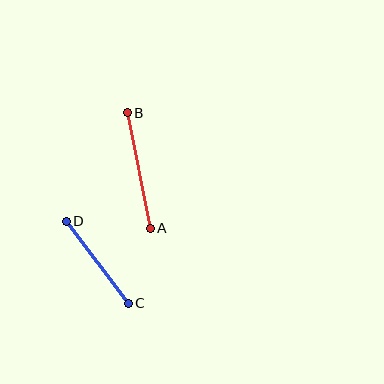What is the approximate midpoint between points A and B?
The midpoint is at approximately (139, 170) pixels.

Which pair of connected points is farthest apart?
Points A and B are farthest apart.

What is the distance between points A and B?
The distance is approximately 118 pixels.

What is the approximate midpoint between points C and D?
The midpoint is at approximately (97, 262) pixels.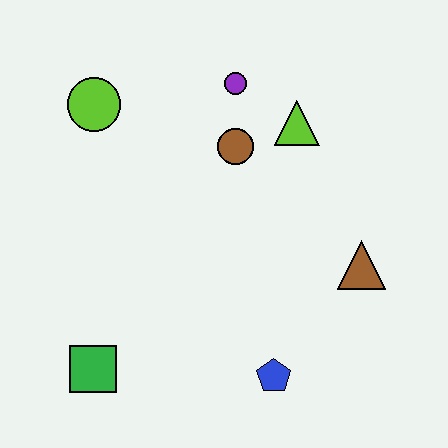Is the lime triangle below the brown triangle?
No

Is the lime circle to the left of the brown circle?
Yes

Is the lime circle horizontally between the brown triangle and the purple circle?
No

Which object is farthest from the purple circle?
The green square is farthest from the purple circle.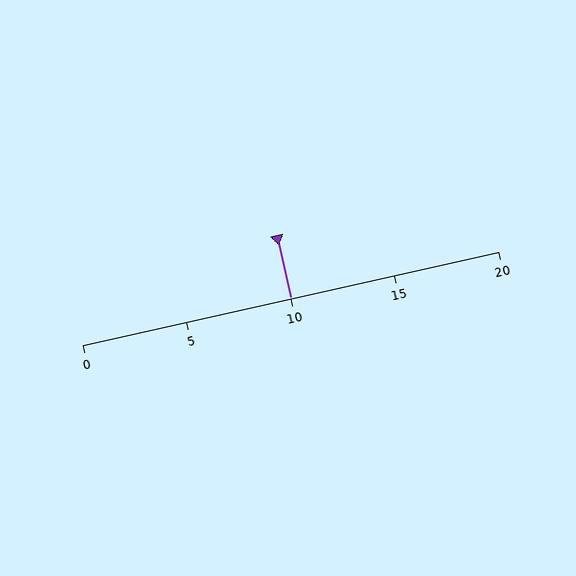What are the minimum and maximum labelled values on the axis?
The axis runs from 0 to 20.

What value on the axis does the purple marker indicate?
The marker indicates approximately 10.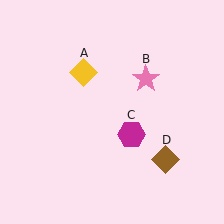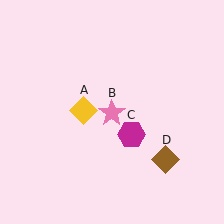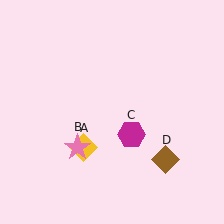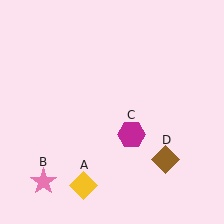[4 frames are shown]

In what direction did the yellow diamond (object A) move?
The yellow diamond (object A) moved down.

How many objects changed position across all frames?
2 objects changed position: yellow diamond (object A), pink star (object B).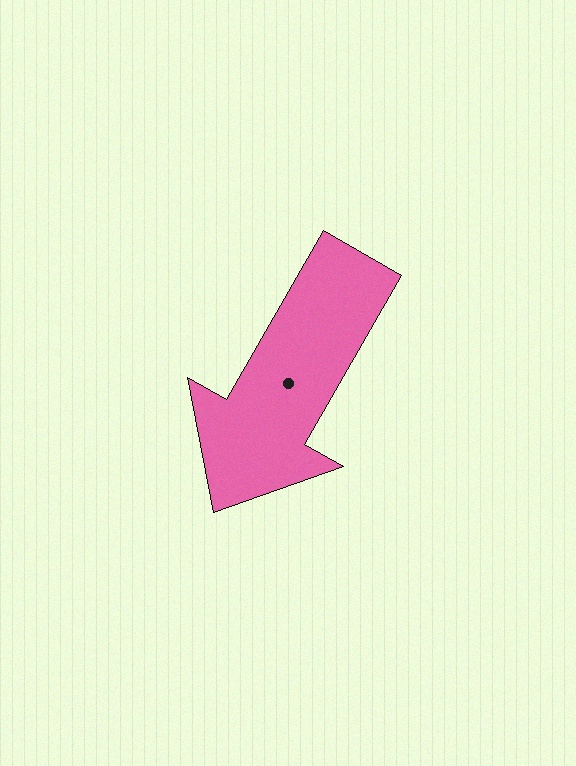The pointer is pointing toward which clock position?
Roughly 7 o'clock.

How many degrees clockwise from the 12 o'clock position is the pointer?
Approximately 210 degrees.